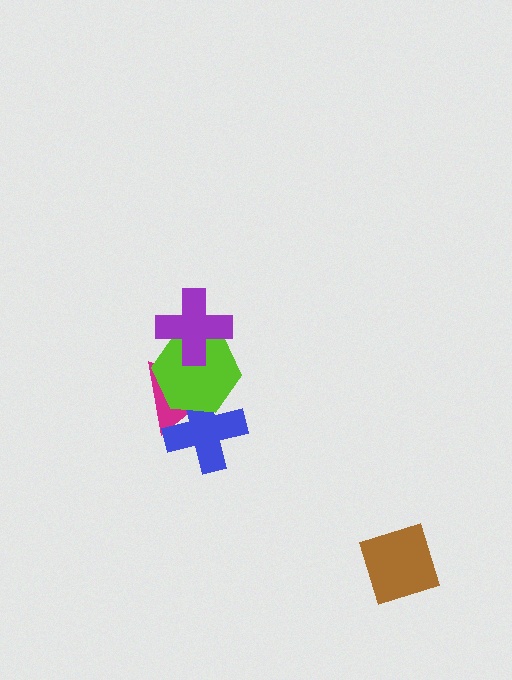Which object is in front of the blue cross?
The lime hexagon is in front of the blue cross.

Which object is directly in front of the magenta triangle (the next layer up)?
The blue cross is directly in front of the magenta triangle.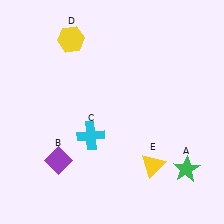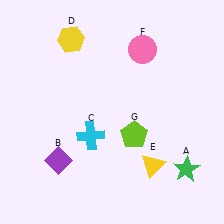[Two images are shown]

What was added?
A pink circle (F), a lime pentagon (G) were added in Image 2.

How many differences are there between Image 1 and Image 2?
There are 2 differences between the two images.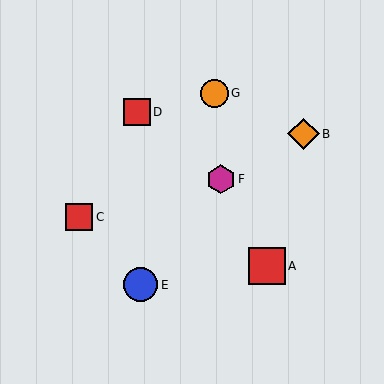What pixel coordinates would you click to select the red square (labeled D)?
Click at (137, 112) to select the red square D.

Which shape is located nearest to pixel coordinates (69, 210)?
The red square (labeled C) at (79, 217) is nearest to that location.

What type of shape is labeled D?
Shape D is a red square.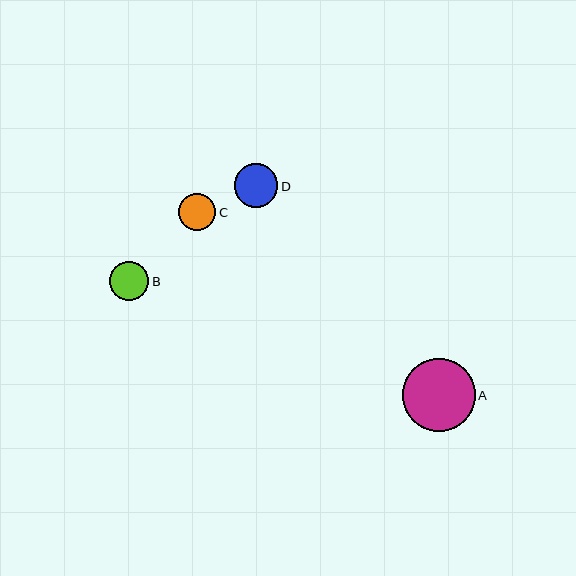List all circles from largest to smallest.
From largest to smallest: A, D, B, C.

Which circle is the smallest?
Circle C is the smallest with a size of approximately 37 pixels.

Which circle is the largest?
Circle A is the largest with a size of approximately 73 pixels.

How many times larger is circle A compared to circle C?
Circle A is approximately 2.0 times the size of circle C.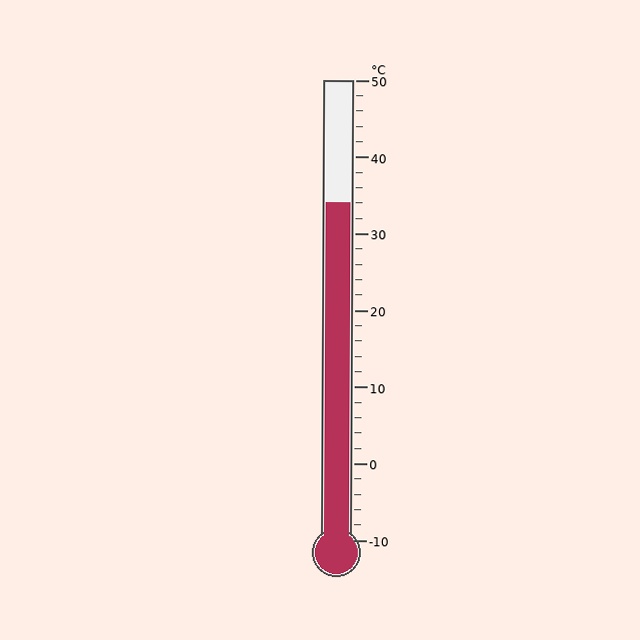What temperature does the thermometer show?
The thermometer shows approximately 34°C.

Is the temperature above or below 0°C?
The temperature is above 0°C.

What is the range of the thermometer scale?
The thermometer scale ranges from -10°C to 50°C.